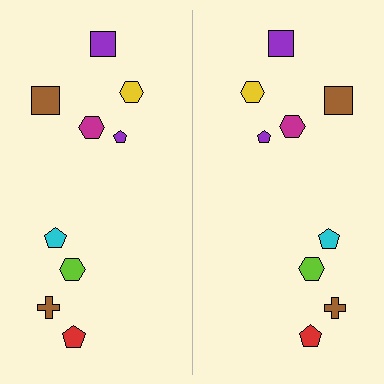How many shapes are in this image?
There are 18 shapes in this image.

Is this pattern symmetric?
Yes, this pattern has bilateral (reflection) symmetry.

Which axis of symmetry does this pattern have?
The pattern has a vertical axis of symmetry running through the center of the image.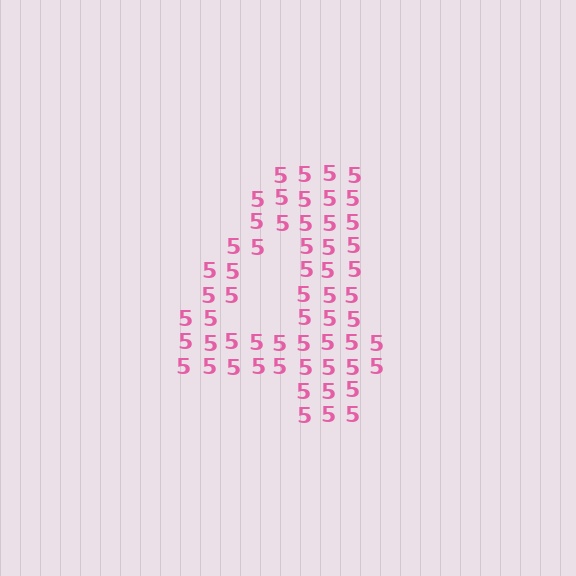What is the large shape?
The large shape is the digit 4.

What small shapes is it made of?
It is made of small digit 5's.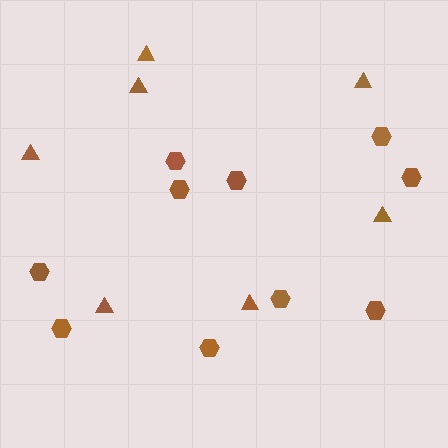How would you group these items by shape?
There are 2 groups: one group of hexagons (10) and one group of triangles (7).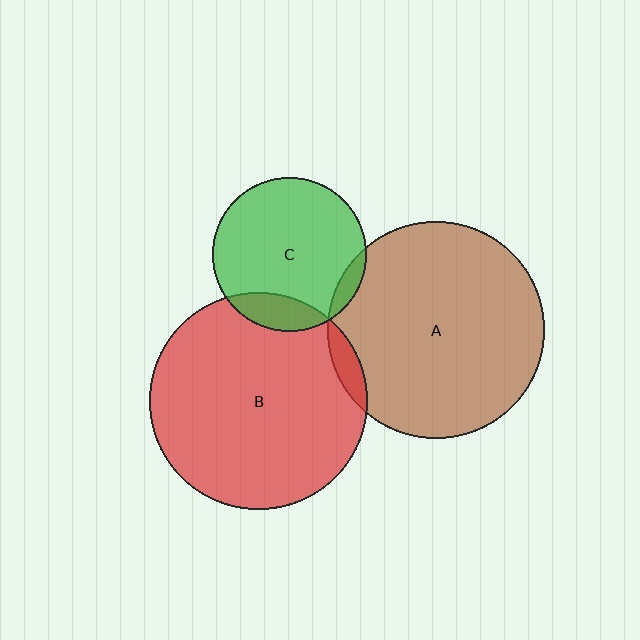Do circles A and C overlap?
Yes.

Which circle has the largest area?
Circle B (red).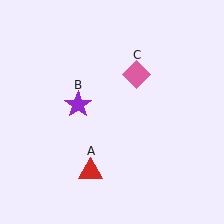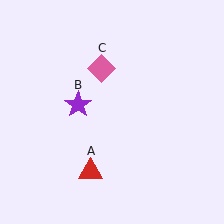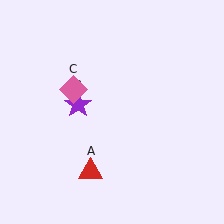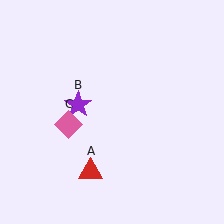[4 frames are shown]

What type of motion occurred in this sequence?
The pink diamond (object C) rotated counterclockwise around the center of the scene.